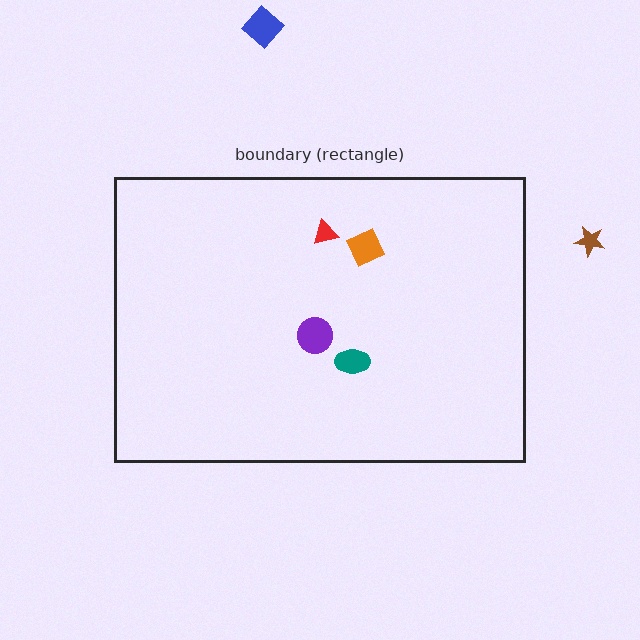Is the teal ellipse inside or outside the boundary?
Inside.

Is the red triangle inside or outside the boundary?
Inside.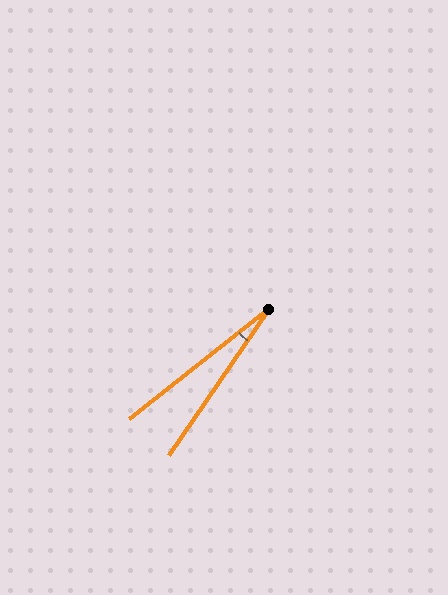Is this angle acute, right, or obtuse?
It is acute.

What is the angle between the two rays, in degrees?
Approximately 17 degrees.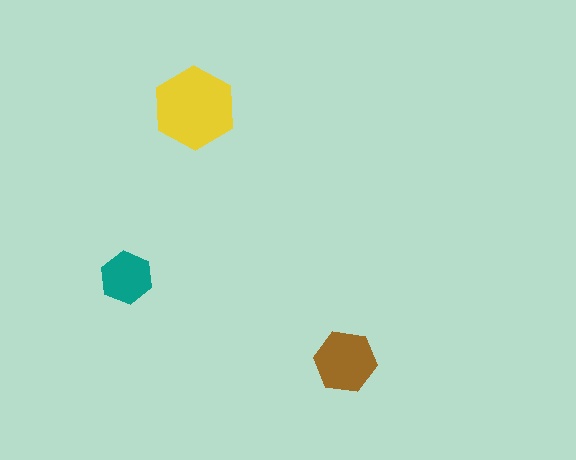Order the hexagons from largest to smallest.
the yellow one, the brown one, the teal one.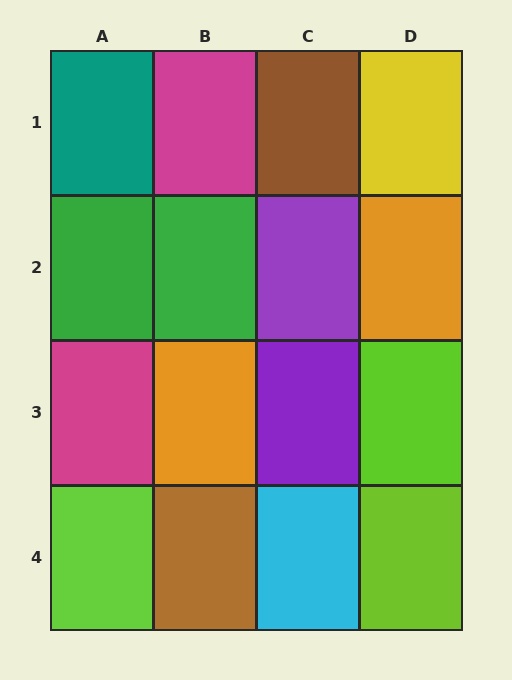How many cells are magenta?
2 cells are magenta.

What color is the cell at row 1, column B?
Magenta.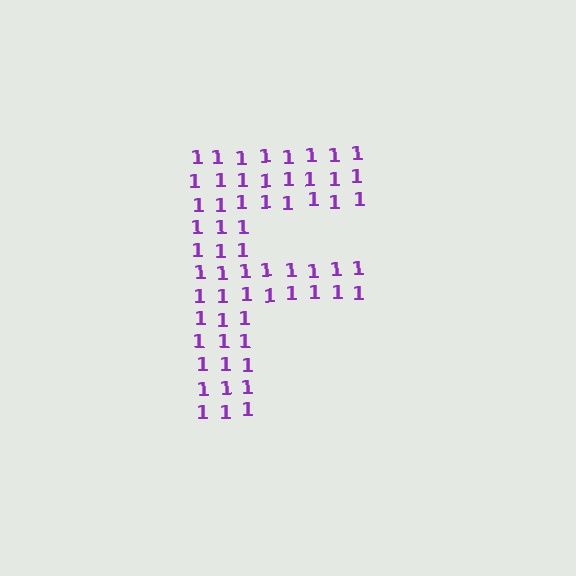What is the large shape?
The large shape is the letter F.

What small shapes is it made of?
It is made of small digit 1's.